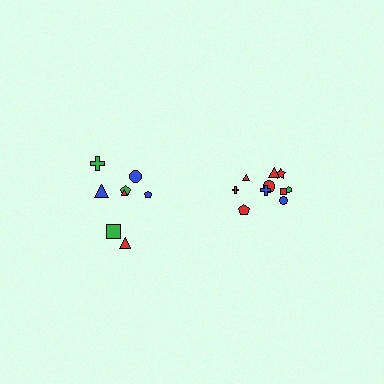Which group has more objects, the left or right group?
The right group.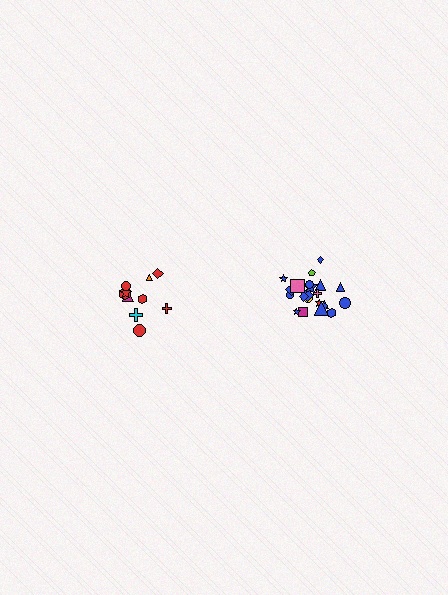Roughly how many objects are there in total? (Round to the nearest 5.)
Roughly 30 objects in total.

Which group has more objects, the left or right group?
The right group.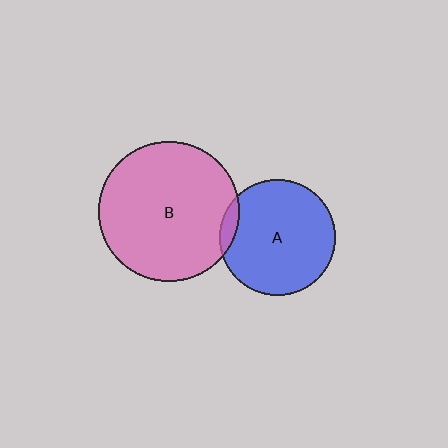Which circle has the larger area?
Circle B (pink).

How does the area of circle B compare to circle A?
Approximately 1.5 times.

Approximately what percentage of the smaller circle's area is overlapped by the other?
Approximately 5%.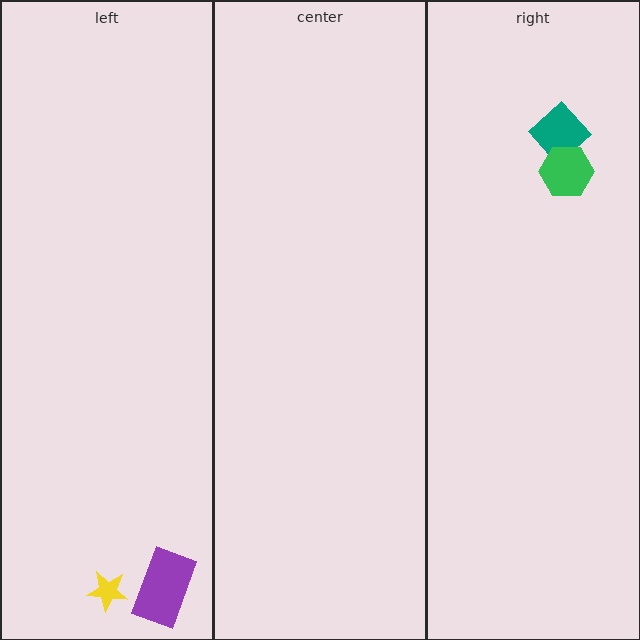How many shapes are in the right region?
2.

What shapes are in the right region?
The teal diamond, the green hexagon.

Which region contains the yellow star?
The left region.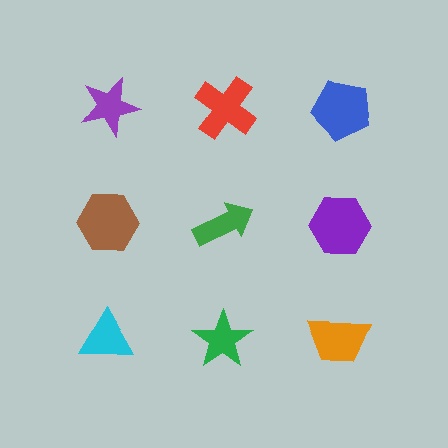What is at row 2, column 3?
A purple hexagon.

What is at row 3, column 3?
An orange trapezoid.